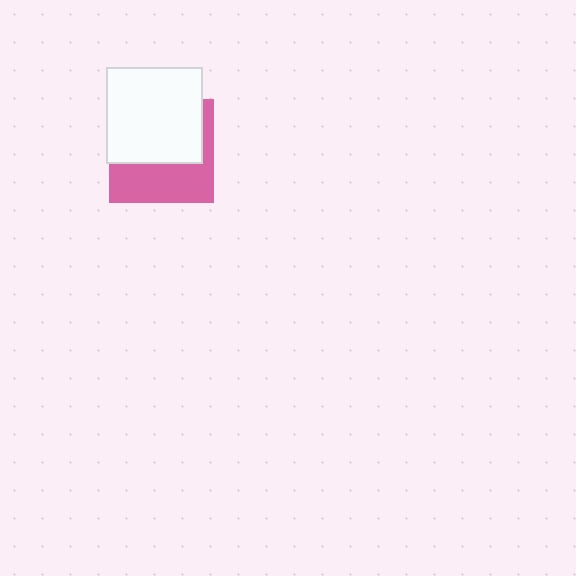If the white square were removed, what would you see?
You would see the complete pink square.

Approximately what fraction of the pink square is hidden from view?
Roughly 56% of the pink square is hidden behind the white square.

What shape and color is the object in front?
The object in front is a white square.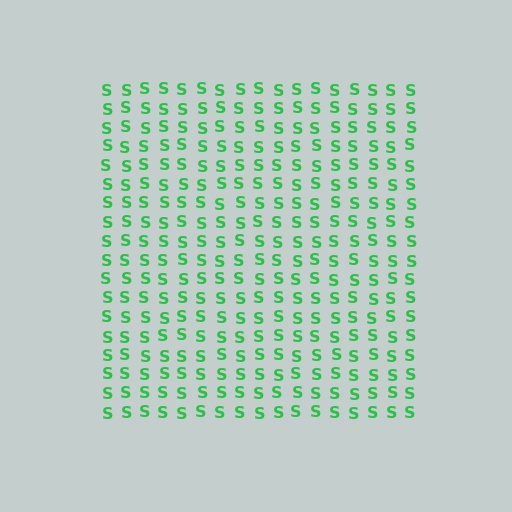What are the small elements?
The small elements are letter S's.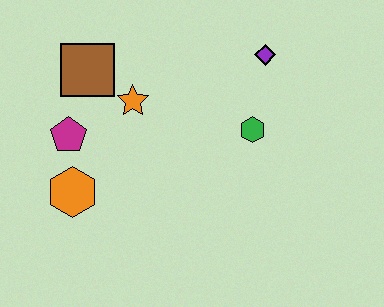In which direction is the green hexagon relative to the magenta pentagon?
The green hexagon is to the right of the magenta pentagon.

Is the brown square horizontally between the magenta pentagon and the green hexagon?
Yes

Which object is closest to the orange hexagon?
The magenta pentagon is closest to the orange hexagon.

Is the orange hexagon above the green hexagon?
No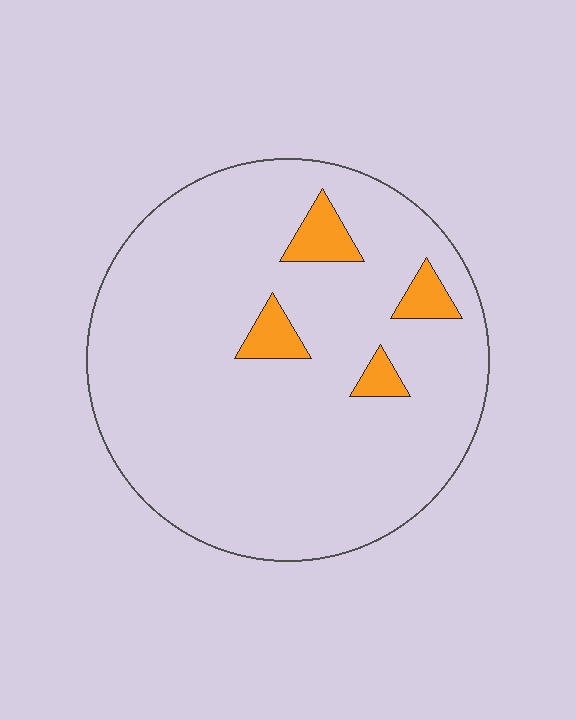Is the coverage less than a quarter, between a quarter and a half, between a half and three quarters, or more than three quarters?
Less than a quarter.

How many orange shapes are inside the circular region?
4.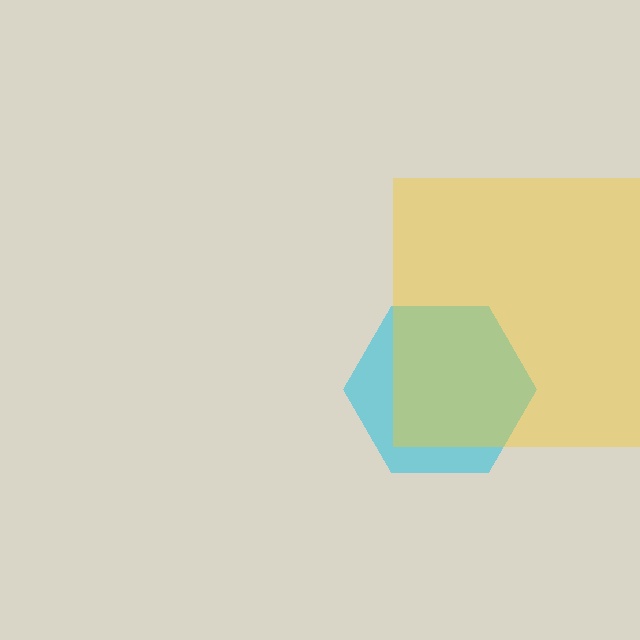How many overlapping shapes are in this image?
There are 2 overlapping shapes in the image.